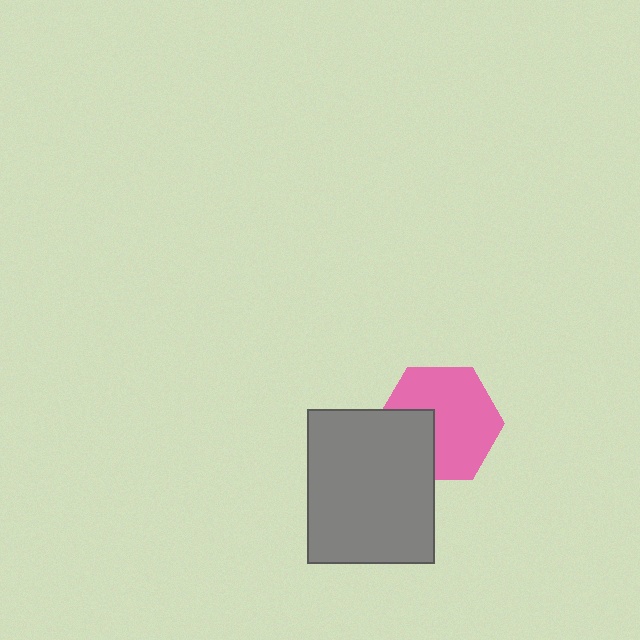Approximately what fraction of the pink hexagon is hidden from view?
Roughly 30% of the pink hexagon is hidden behind the gray rectangle.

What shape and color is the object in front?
The object in front is a gray rectangle.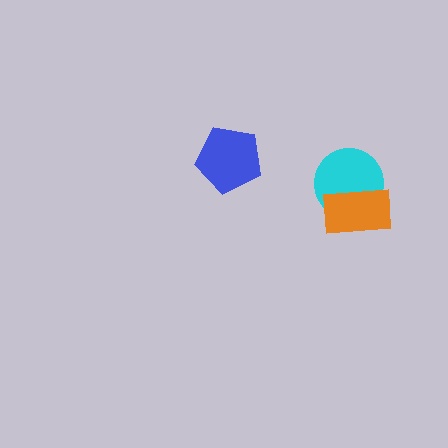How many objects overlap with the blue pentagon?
0 objects overlap with the blue pentagon.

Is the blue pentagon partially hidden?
No, no other shape covers it.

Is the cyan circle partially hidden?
Yes, it is partially covered by another shape.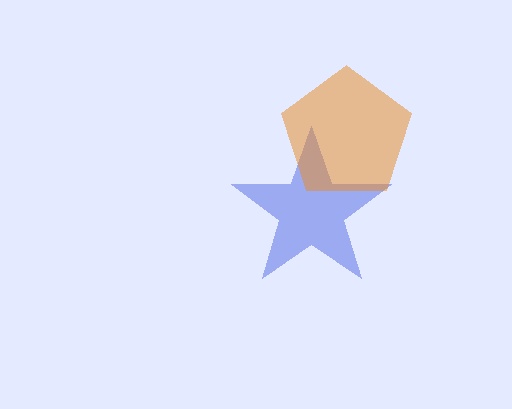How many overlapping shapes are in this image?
There are 2 overlapping shapes in the image.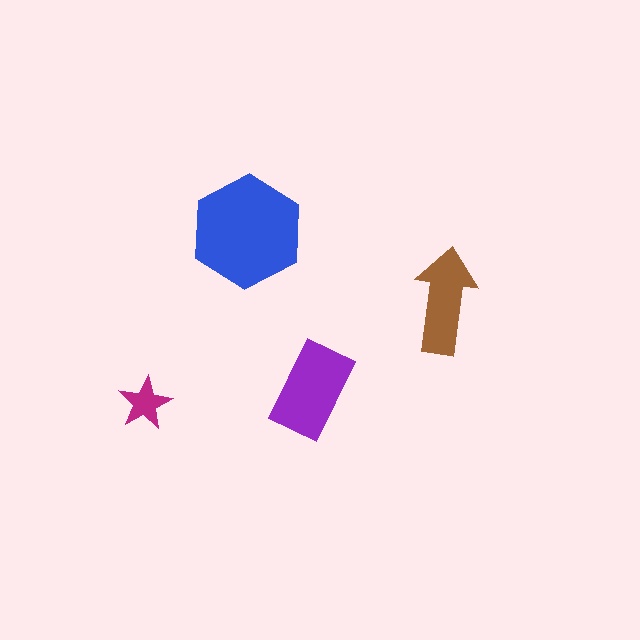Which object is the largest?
The blue hexagon.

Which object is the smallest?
The magenta star.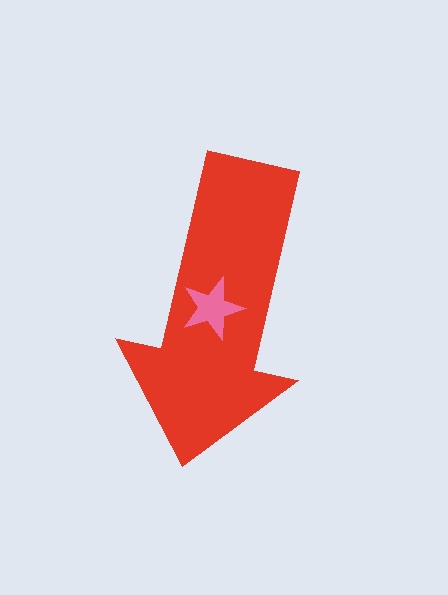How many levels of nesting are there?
2.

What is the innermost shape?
The pink star.